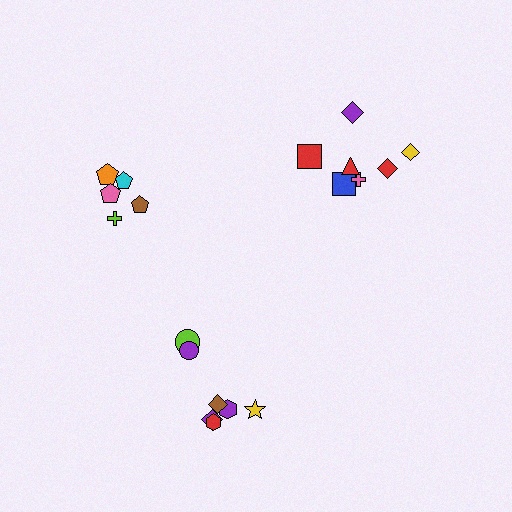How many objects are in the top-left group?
There are 5 objects.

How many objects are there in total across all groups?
There are 19 objects.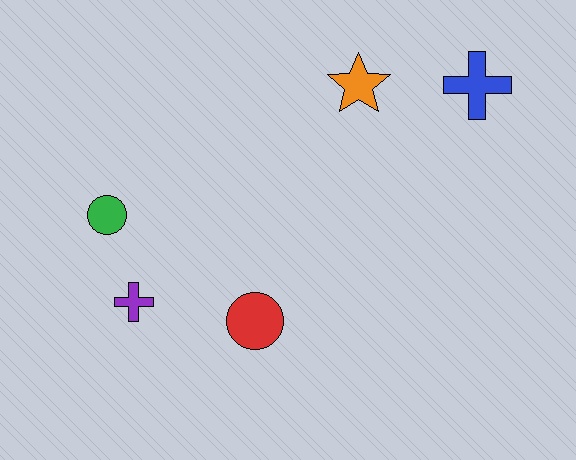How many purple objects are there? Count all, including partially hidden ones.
There is 1 purple object.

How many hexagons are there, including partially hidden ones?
There are no hexagons.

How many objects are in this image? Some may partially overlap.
There are 5 objects.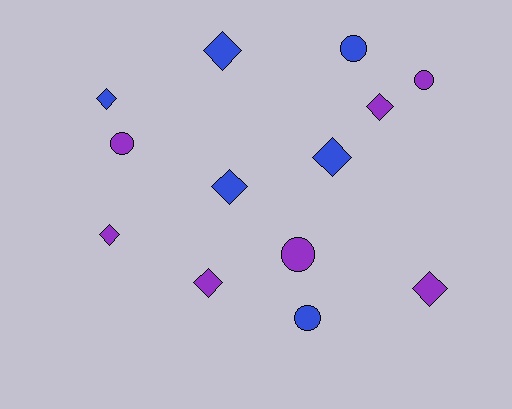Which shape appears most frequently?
Diamond, with 8 objects.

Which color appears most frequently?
Purple, with 7 objects.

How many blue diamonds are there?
There are 4 blue diamonds.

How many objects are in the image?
There are 13 objects.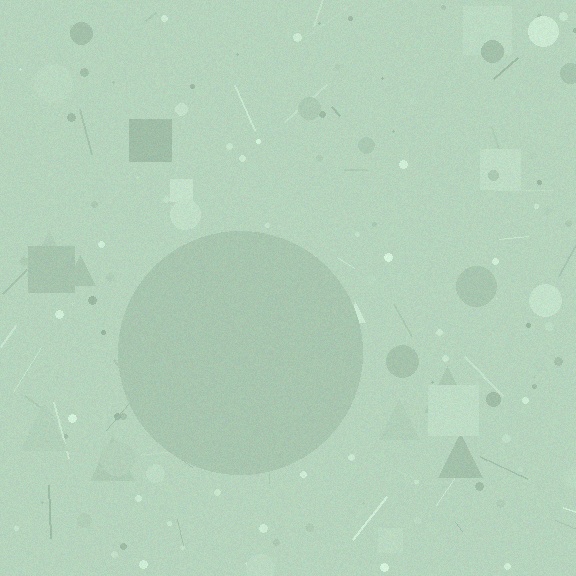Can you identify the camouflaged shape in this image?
The camouflaged shape is a circle.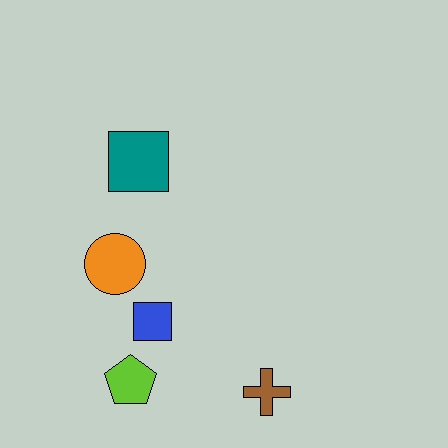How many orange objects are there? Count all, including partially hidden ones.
There is 1 orange object.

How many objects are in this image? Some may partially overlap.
There are 5 objects.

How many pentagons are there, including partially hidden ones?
There is 1 pentagon.